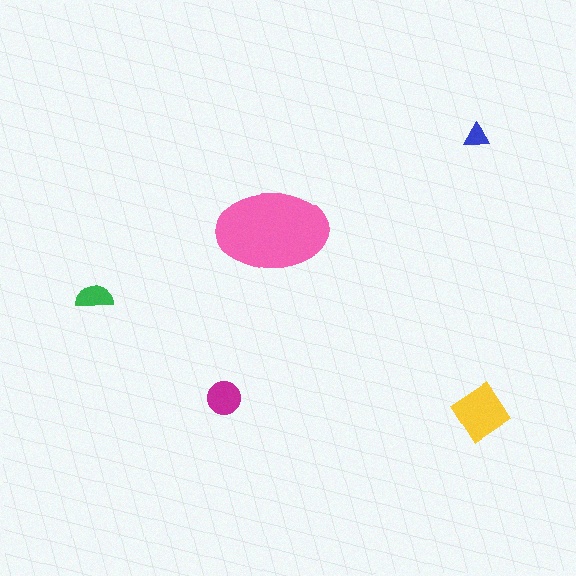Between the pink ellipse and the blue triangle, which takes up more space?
The pink ellipse.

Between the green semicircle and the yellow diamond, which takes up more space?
The yellow diamond.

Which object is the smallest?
The blue triangle.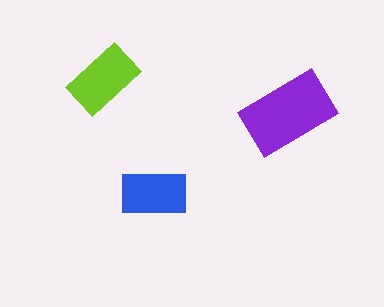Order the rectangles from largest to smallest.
the purple one, the lime one, the blue one.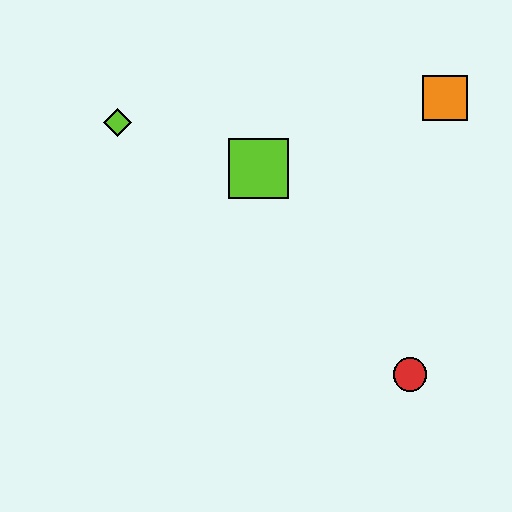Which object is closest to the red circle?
The lime square is closest to the red circle.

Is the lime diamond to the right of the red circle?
No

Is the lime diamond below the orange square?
Yes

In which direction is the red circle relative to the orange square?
The red circle is below the orange square.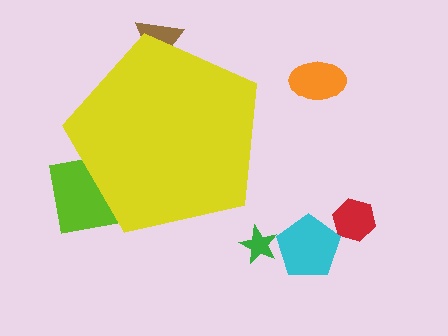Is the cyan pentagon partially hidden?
No, the cyan pentagon is fully visible.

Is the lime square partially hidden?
Yes, the lime square is partially hidden behind the yellow pentagon.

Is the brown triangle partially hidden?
Yes, the brown triangle is partially hidden behind the yellow pentagon.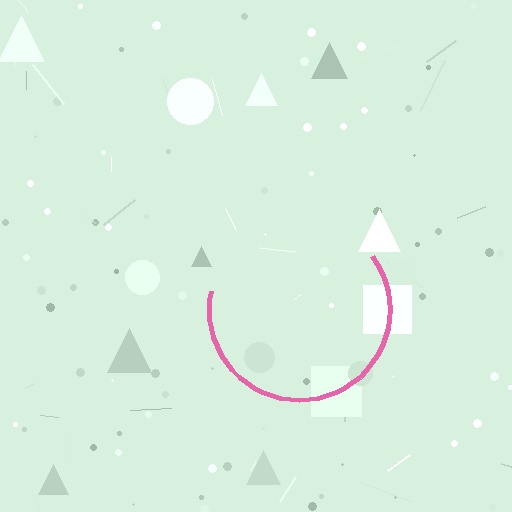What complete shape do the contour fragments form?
The contour fragments form a circle.